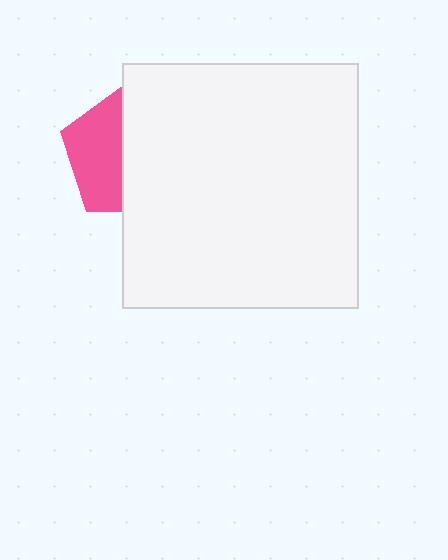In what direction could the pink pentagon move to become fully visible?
The pink pentagon could move left. That would shift it out from behind the white rectangle entirely.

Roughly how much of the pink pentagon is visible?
A small part of it is visible (roughly 43%).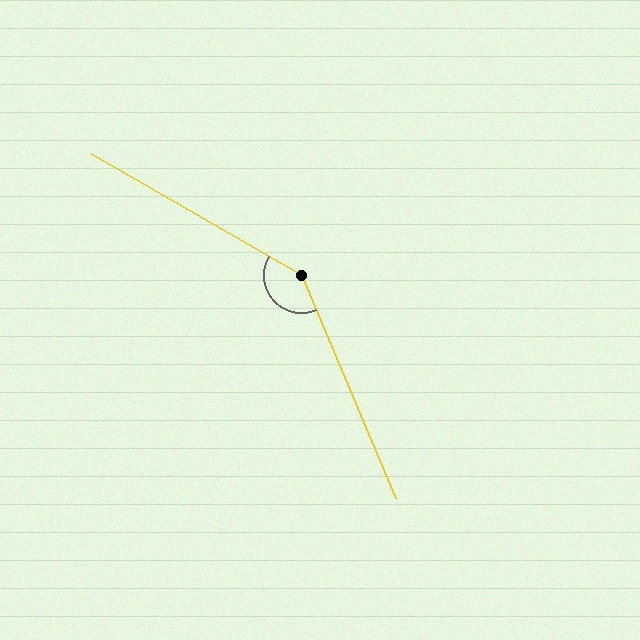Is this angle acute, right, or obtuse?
It is obtuse.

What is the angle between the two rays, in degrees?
Approximately 143 degrees.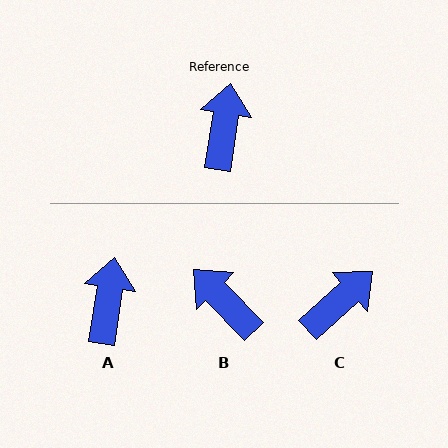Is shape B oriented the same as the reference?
No, it is off by about 53 degrees.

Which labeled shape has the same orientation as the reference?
A.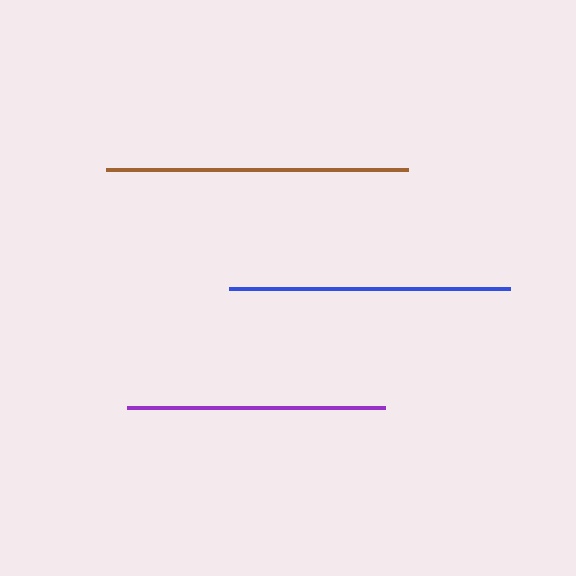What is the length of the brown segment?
The brown segment is approximately 302 pixels long.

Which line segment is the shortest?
The purple line is the shortest at approximately 258 pixels.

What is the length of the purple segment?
The purple segment is approximately 258 pixels long.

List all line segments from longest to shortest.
From longest to shortest: brown, blue, purple.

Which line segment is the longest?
The brown line is the longest at approximately 302 pixels.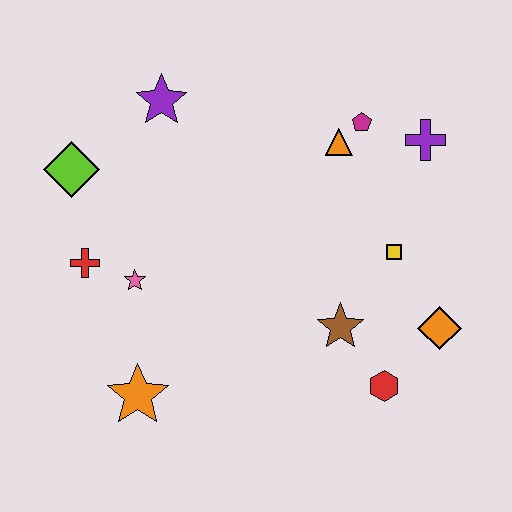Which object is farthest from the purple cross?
The orange star is farthest from the purple cross.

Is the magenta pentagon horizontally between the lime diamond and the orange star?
No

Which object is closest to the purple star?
The lime diamond is closest to the purple star.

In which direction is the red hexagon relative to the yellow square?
The red hexagon is below the yellow square.